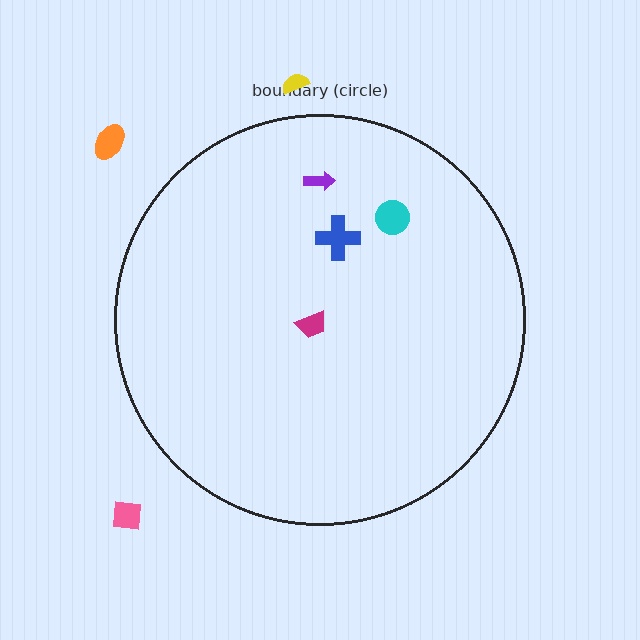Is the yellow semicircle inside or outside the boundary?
Outside.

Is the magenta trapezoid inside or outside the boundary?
Inside.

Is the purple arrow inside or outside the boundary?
Inside.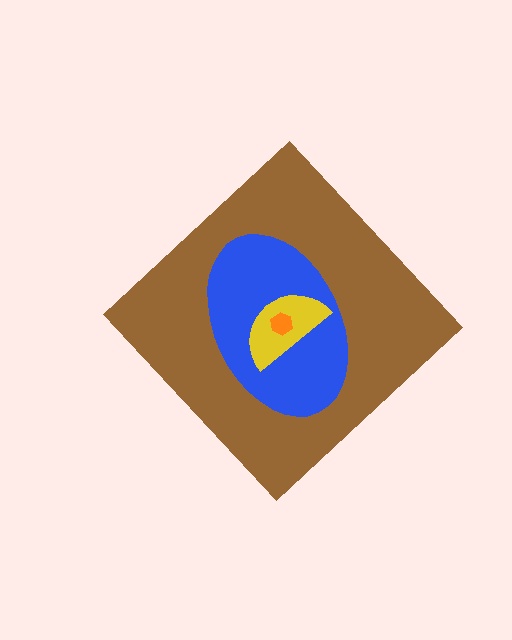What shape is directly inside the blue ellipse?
The yellow semicircle.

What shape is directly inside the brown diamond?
The blue ellipse.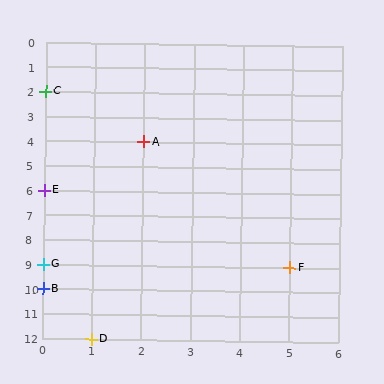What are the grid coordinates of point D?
Point D is at grid coordinates (1, 12).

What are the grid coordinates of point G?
Point G is at grid coordinates (0, 9).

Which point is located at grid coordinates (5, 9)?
Point F is at (5, 9).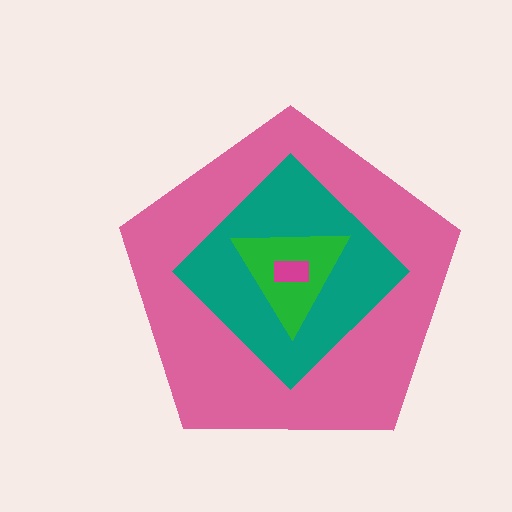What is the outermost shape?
The pink pentagon.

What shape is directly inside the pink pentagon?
The teal diamond.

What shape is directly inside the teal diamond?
The green triangle.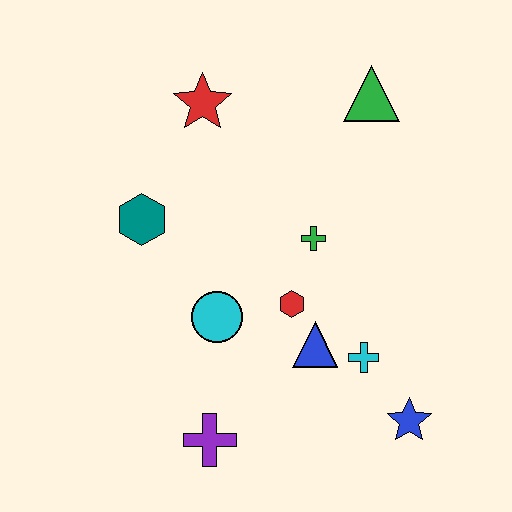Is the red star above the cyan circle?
Yes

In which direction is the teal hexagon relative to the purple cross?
The teal hexagon is above the purple cross.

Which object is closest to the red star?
The teal hexagon is closest to the red star.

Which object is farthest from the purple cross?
The green triangle is farthest from the purple cross.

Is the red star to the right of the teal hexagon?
Yes